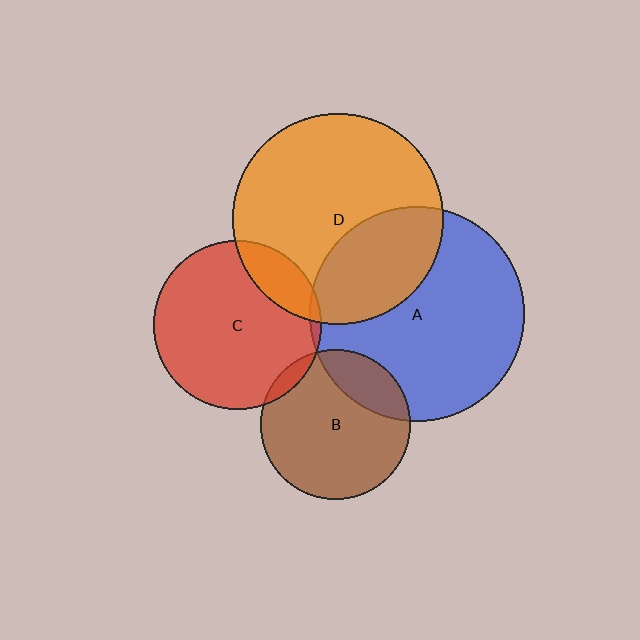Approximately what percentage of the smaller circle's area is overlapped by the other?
Approximately 15%.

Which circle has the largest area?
Circle A (blue).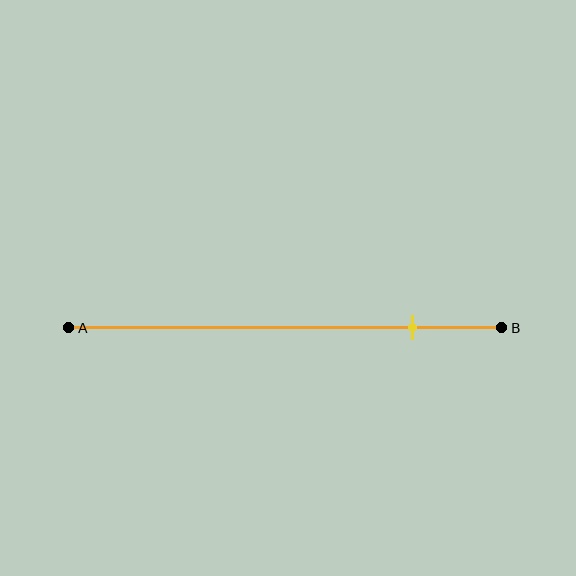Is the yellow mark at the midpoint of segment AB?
No, the mark is at about 80% from A, not at the 50% midpoint.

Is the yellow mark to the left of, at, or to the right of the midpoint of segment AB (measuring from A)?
The yellow mark is to the right of the midpoint of segment AB.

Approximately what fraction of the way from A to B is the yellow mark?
The yellow mark is approximately 80% of the way from A to B.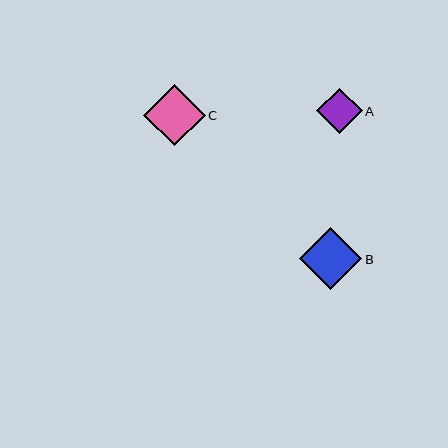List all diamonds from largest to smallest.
From largest to smallest: B, C, A.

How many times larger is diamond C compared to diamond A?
Diamond C is approximately 1.4 times the size of diamond A.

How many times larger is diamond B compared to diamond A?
Diamond B is approximately 1.4 times the size of diamond A.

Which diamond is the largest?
Diamond B is the largest with a size of approximately 62 pixels.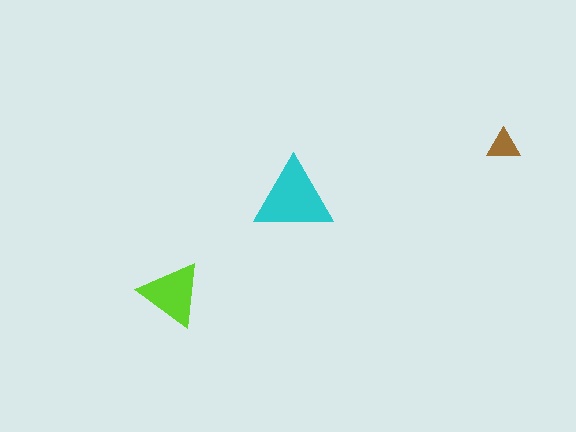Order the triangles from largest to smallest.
the cyan one, the lime one, the brown one.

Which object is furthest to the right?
The brown triangle is rightmost.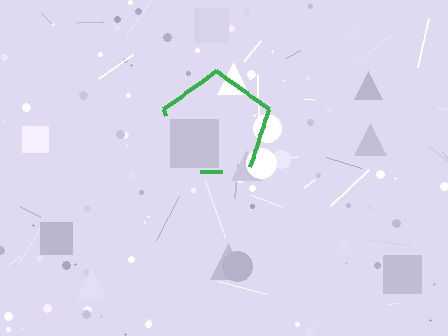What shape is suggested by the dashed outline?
The dashed outline suggests a pentagon.